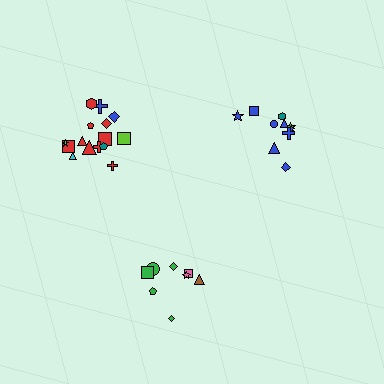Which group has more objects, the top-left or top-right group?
The top-left group.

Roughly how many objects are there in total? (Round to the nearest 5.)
Roughly 35 objects in total.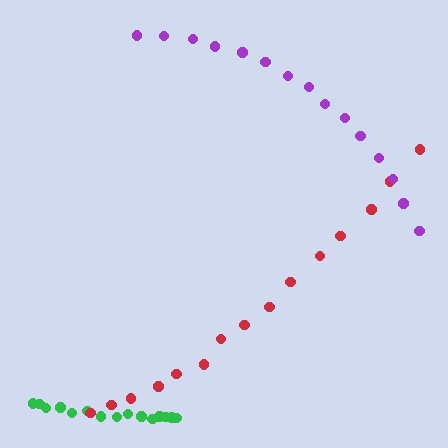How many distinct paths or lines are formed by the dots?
There are 3 distinct paths.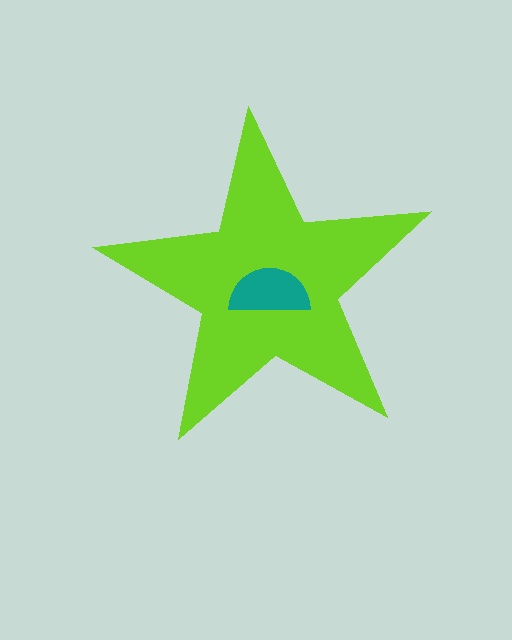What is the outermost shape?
The lime star.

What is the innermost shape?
The teal semicircle.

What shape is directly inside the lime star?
The teal semicircle.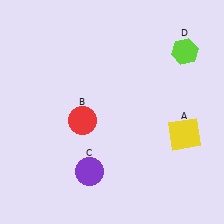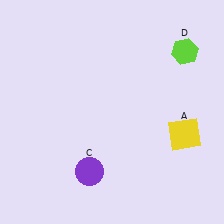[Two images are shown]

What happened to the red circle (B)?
The red circle (B) was removed in Image 2. It was in the bottom-left area of Image 1.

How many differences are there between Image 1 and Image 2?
There is 1 difference between the two images.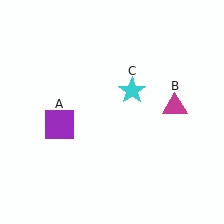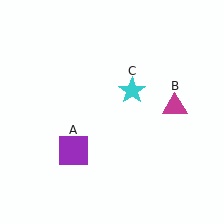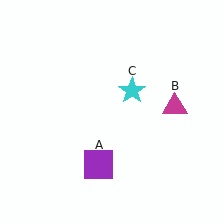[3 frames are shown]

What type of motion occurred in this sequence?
The purple square (object A) rotated counterclockwise around the center of the scene.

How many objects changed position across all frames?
1 object changed position: purple square (object A).